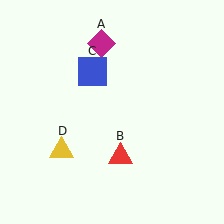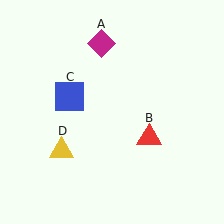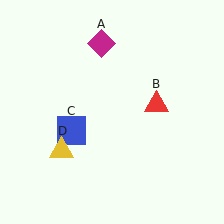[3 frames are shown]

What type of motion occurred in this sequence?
The red triangle (object B), blue square (object C) rotated counterclockwise around the center of the scene.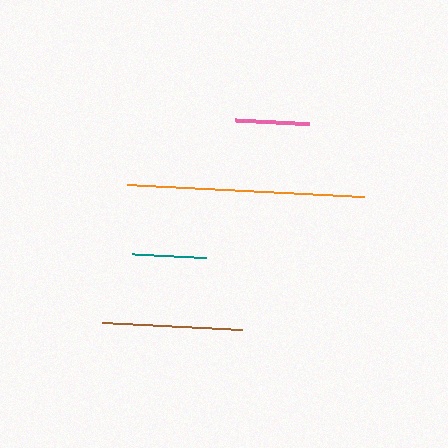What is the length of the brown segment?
The brown segment is approximately 140 pixels long.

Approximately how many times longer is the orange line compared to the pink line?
The orange line is approximately 3.2 times the length of the pink line.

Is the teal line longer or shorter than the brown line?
The brown line is longer than the teal line.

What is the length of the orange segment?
The orange segment is approximately 237 pixels long.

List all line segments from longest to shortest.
From longest to shortest: orange, brown, teal, pink.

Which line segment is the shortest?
The pink line is the shortest at approximately 74 pixels.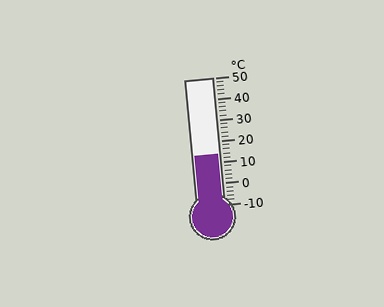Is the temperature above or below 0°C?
The temperature is above 0°C.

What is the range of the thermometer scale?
The thermometer scale ranges from -10°C to 50°C.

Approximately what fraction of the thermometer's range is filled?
The thermometer is filled to approximately 40% of its range.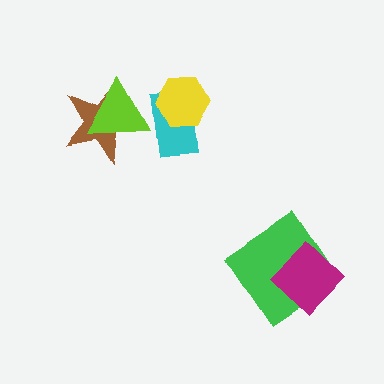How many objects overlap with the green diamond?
1 object overlaps with the green diamond.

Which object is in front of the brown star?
The lime triangle is in front of the brown star.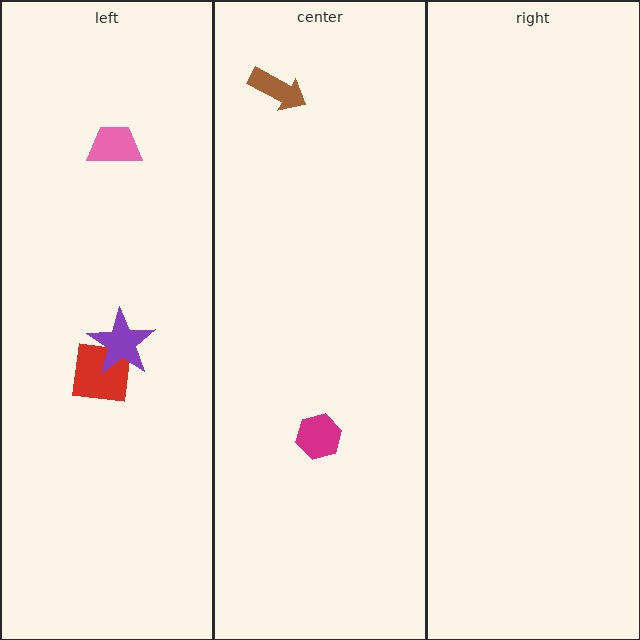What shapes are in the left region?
The red square, the pink trapezoid, the purple star.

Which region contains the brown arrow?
The center region.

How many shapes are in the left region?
3.